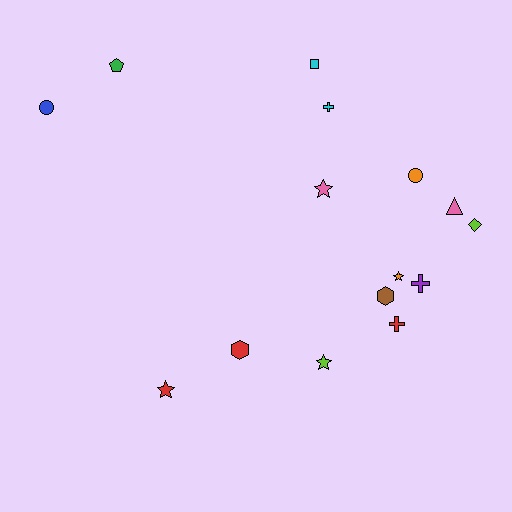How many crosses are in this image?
There are 3 crosses.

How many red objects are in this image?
There are 3 red objects.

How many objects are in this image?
There are 15 objects.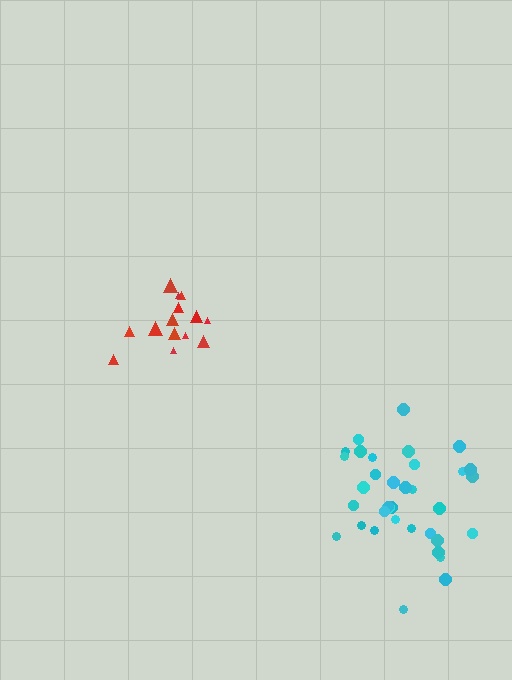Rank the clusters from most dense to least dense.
cyan, red.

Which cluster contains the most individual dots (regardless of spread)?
Cyan (35).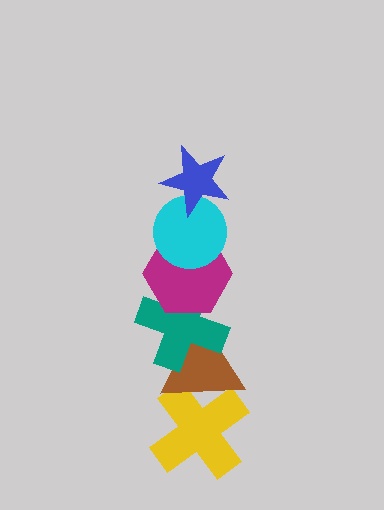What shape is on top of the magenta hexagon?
The cyan circle is on top of the magenta hexagon.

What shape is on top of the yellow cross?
The brown triangle is on top of the yellow cross.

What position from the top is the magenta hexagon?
The magenta hexagon is 3rd from the top.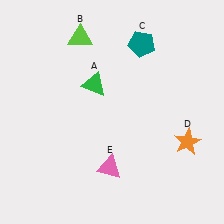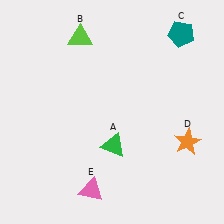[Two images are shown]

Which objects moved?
The objects that moved are: the green triangle (A), the teal pentagon (C), the pink triangle (E).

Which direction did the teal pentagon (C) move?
The teal pentagon (C) moved right.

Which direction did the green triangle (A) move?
The green triangle (A) moved down.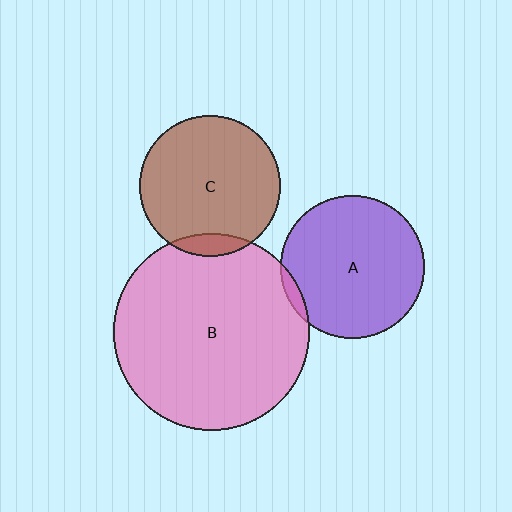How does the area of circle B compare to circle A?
Approximately 1.9 times.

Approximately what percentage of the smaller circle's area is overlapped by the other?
Approximately 5%.